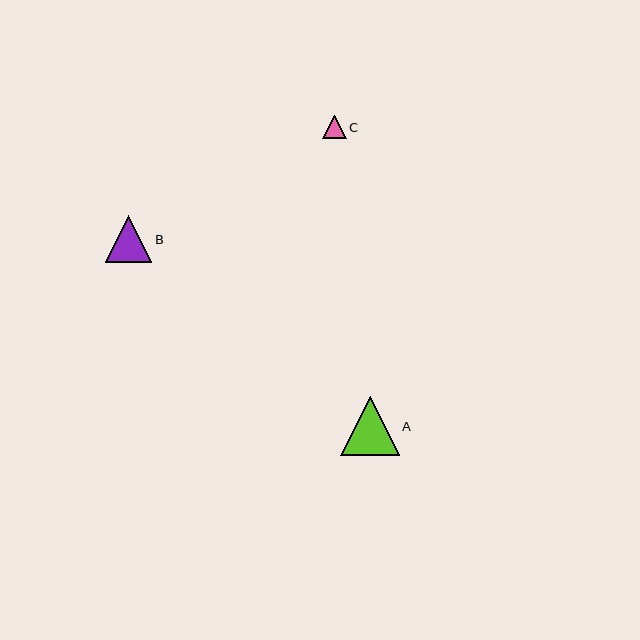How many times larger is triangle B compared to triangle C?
Triangle B is approximately 2.0 times the size of triangle C.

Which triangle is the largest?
Triangle A is the largest with a size of approximately 58 pixels.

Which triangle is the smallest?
Triangle C is the smallest with a size of approximately 23 pixels.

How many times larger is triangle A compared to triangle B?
Triangle A is approximately 1.3 times the size of triangle B.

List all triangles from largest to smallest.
From largest to smallest: A, B, C.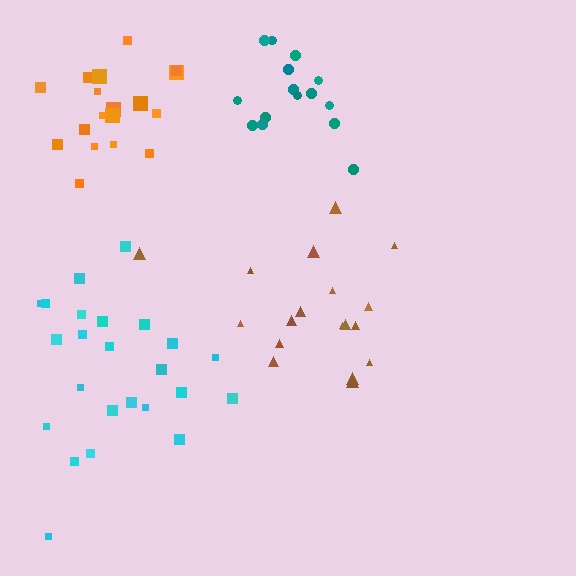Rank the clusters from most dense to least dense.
orange, brown, teal, cyan.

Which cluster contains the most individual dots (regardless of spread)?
Cyan (25).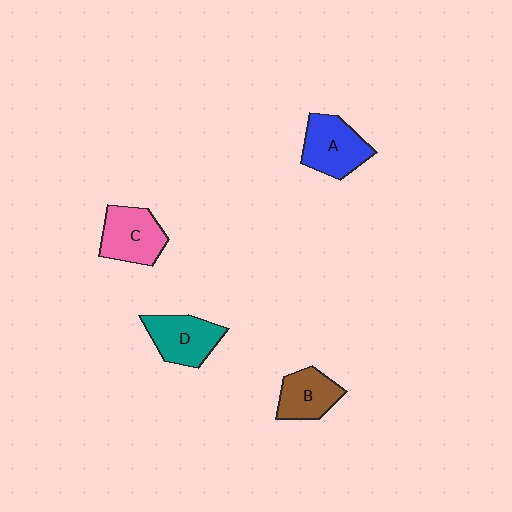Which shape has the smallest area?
Shape B (brown).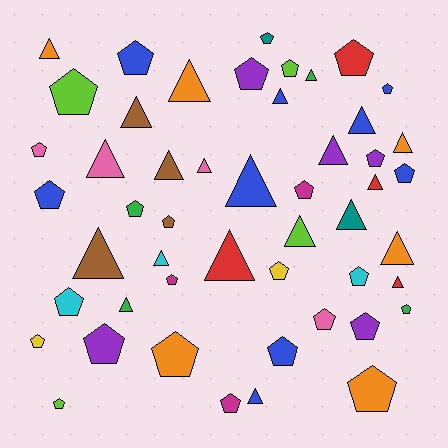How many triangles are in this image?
There are 22 triangles.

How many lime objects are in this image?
There are 4 lime objects.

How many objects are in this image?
There are 50 objects.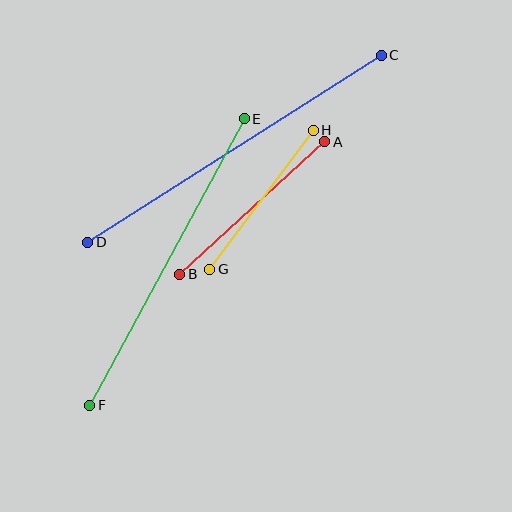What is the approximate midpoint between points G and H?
The midpoint is at approximately (262, 200) pixels.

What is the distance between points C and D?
The distance is approximately 348 pixels.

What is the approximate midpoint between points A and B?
The midpoint is at approximately (252, 208) pixels.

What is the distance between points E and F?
The distance is approximately 326 pixels.